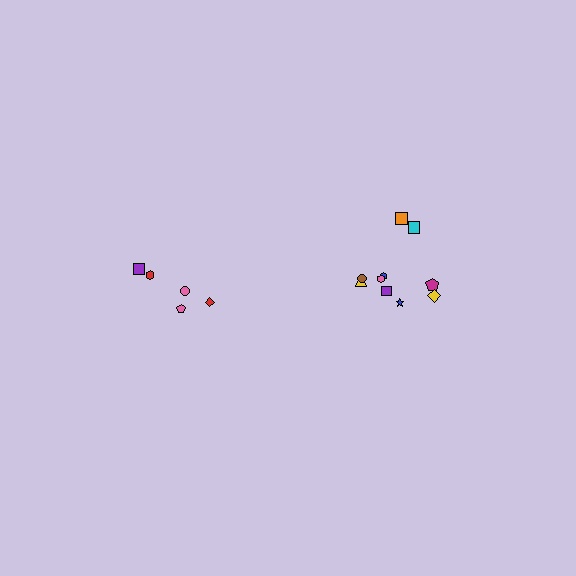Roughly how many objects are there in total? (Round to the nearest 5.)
Roughly 15 objects in total.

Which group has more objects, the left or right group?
The right group.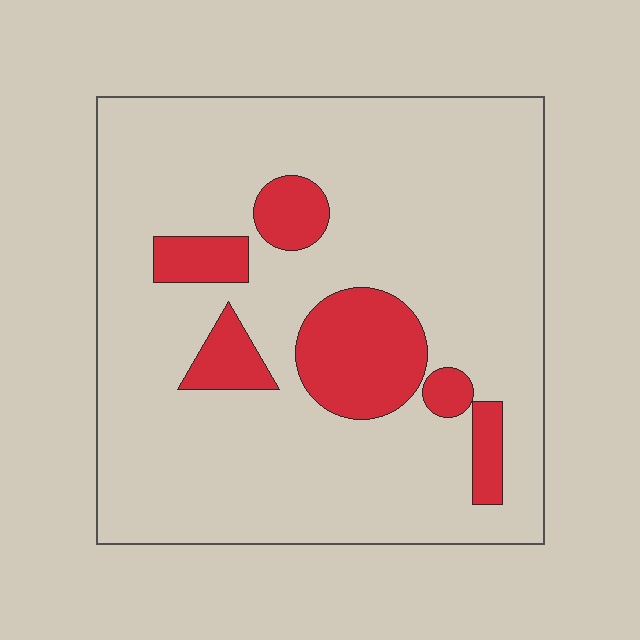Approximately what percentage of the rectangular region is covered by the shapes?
Approximately 15%.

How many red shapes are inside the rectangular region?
6.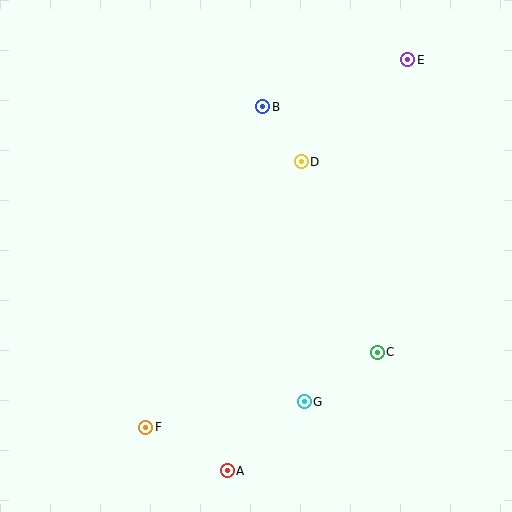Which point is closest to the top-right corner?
Point E is closest to the top-right corner.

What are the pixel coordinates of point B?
Point B is at (263, 107).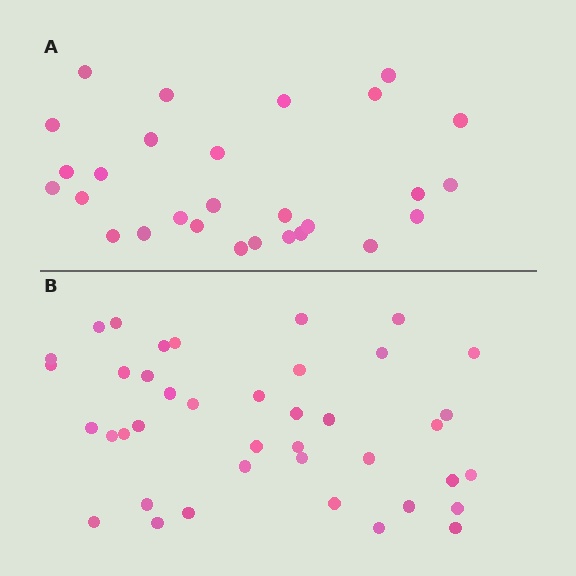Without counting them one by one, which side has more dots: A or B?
Region B (the bottom region) has more dots.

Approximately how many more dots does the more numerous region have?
Region B has roughly 12 or so more dots than region A.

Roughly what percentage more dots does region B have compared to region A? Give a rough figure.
About 45% more.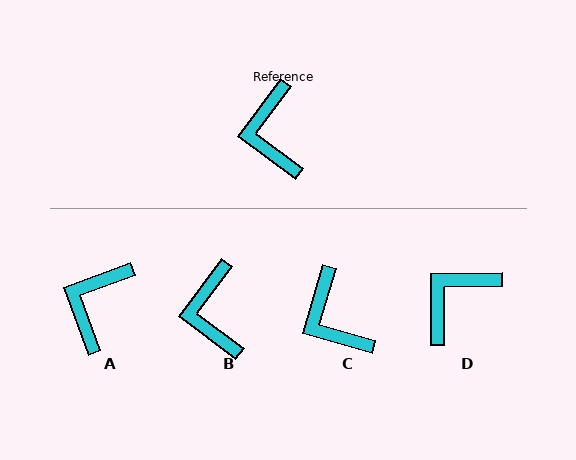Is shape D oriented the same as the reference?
No, it is off by about 53 degrees.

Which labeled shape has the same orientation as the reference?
B.